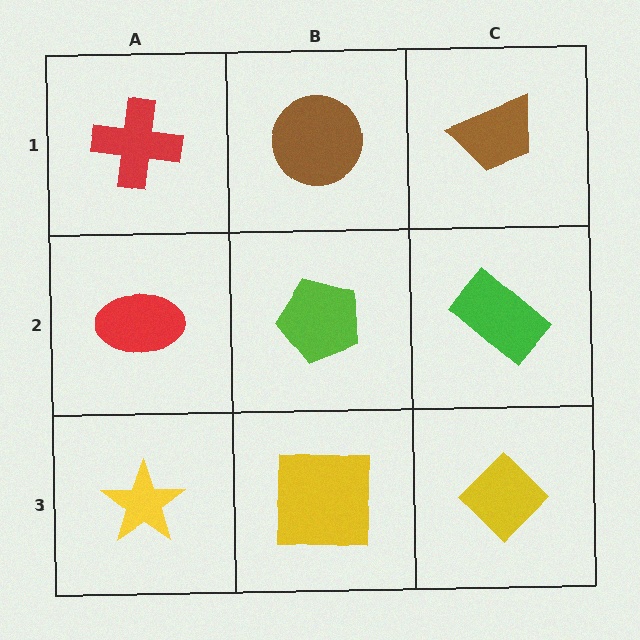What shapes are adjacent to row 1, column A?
A red ellipse (row 2, column A), a brown circle (row 1, column B).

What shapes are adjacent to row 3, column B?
A lime pentagon (row 2, column B), a yellow star (row 3, column A), a yellow diamond (row 3, column C).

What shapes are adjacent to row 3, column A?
A red ellipse (row 2, column A), a yellow square (row 3, column B).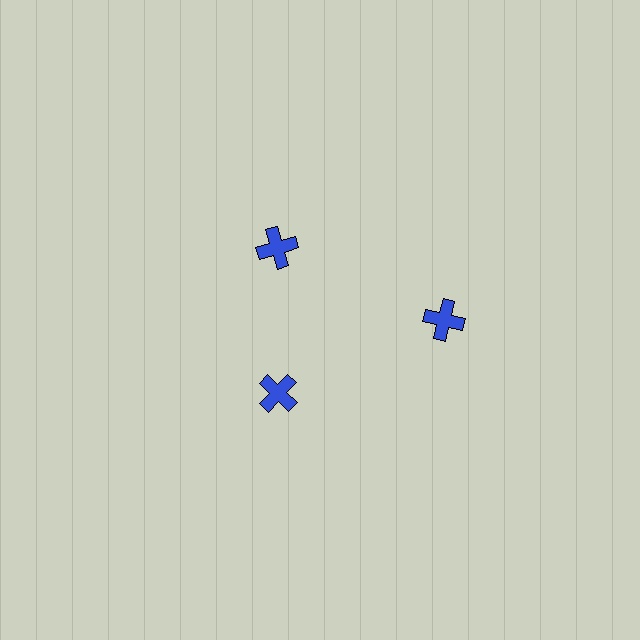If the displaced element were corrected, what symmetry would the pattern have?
It would have 3-fold rotational symmetry — the pattern would map onto itself every 120 degrees.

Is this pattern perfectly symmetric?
No. The 3 blue crosses are arranged in a ring, but one element near the 3 o'clock position is pushed outward from the center, breaking the 3-fold rotational symmetry.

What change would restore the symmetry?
The symmetry would be restored by moving it inward, back onto the ring so that all 3 crosses sit at equal angles and equal distance from the center.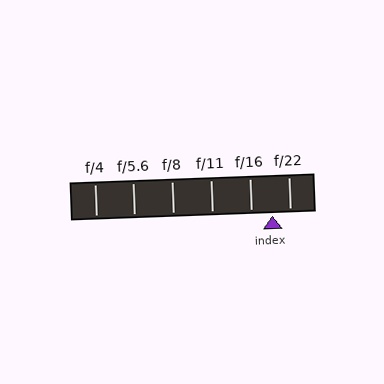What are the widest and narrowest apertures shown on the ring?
The widest aperture shown is f/4 and the narrowest is f/22.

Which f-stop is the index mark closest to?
The index mark is closest to f/22.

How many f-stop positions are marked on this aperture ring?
There are 6 f-stop positions marked.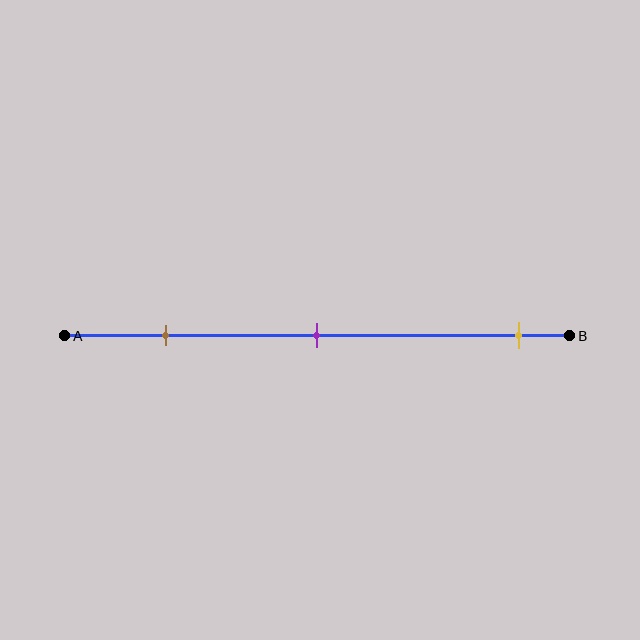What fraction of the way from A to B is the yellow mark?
The yellow mark is approximately 90% (0.9) of the way from A to B.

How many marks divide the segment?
There are 3 marks dividing the segment.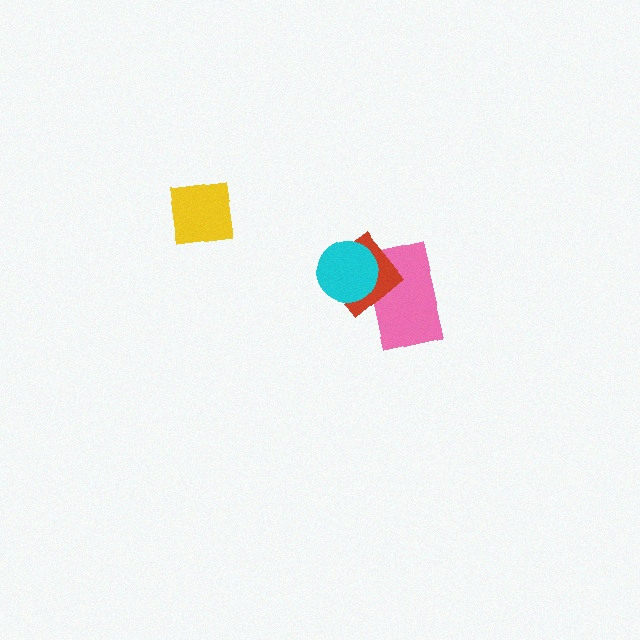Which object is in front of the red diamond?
The cyan circle is in front of the red diamond.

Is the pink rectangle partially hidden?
Yes, it is partially covered by another shape.